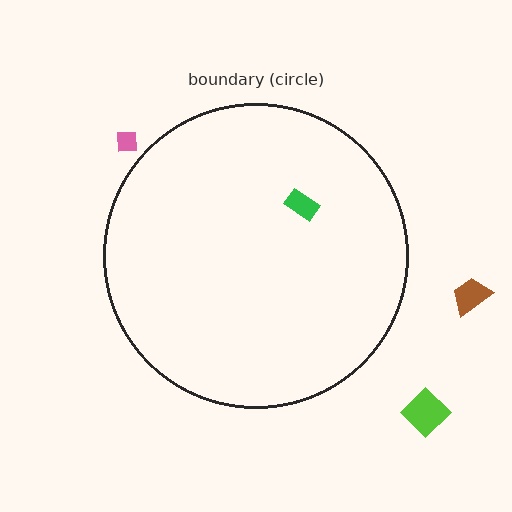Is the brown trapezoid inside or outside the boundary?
Outside.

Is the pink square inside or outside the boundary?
Outside.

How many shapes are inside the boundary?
1 inside, 3 outside.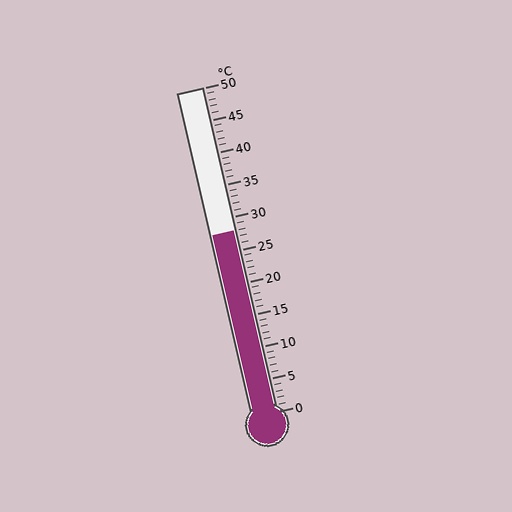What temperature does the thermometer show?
The thermometer shows approximately 28°C.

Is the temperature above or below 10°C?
The temperature is above 10°C.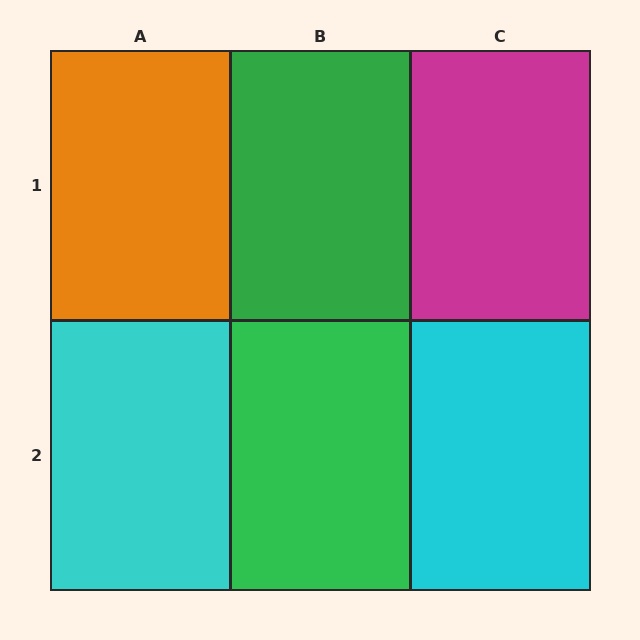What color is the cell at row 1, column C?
Magenta.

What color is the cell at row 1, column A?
Orange.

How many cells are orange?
1 cell is orange.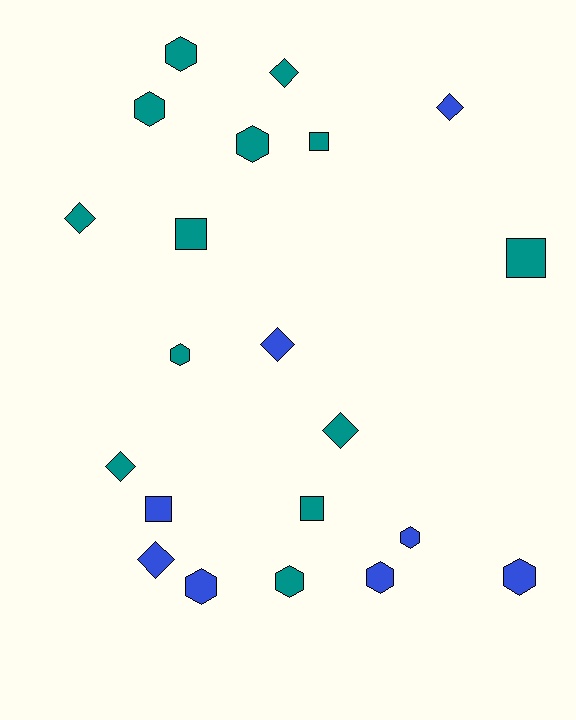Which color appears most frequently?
Teal, with 13 objects.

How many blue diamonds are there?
There are 3 blue diamonds.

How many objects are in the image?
There are 21 objects.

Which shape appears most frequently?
Hexagon, with 9 objects.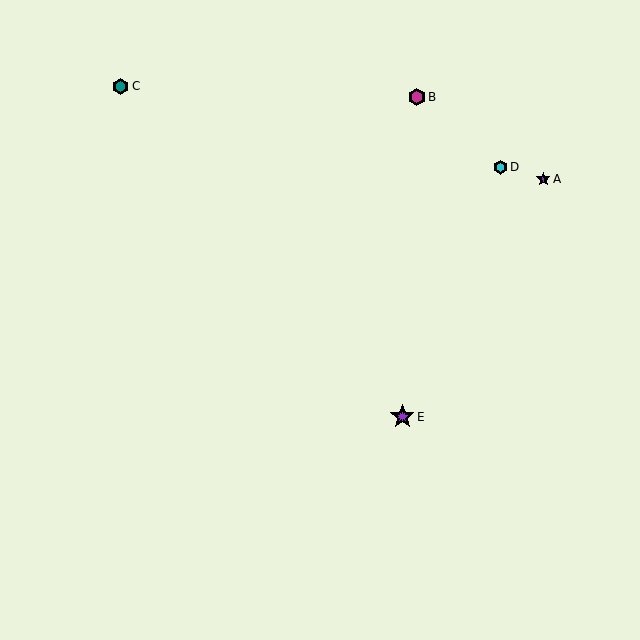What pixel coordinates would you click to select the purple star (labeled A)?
Click at (543, 179) to select the purple star A.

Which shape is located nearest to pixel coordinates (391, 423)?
The purple star (labeled E) at (402, 417) is nearest to that location.